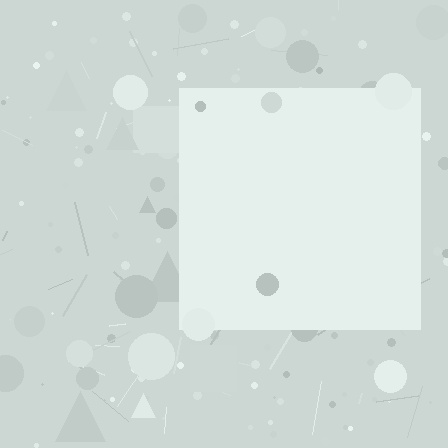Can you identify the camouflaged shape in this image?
The camouflaged shape is a square.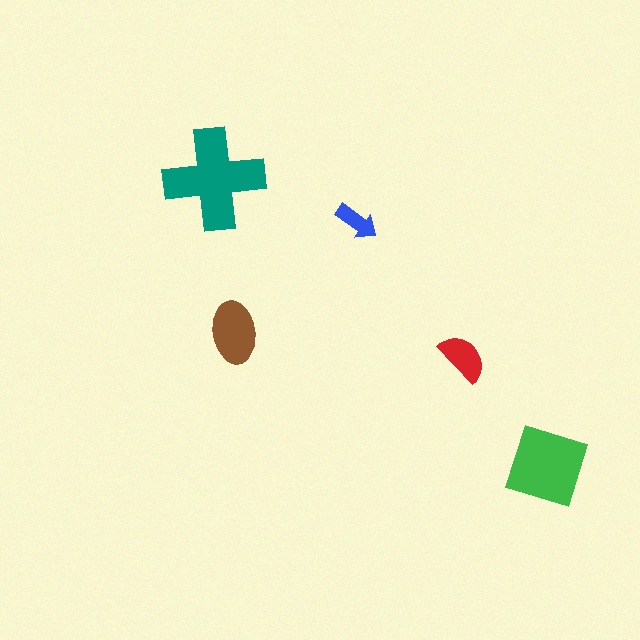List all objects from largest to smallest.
The teal cross, the green square, the brown ellipse, the red semicircle, the blue arrow.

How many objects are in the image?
There are 5 objects in the image.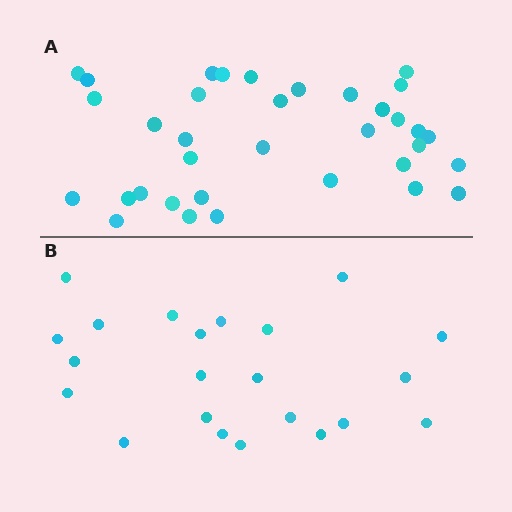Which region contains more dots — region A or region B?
Region A (the top region) has more dots.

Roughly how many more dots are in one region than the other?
Region A has approximately 15 more dots than region B.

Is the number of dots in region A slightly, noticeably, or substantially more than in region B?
Region A has substantially more. The ratio is roughly 1.6 to 1.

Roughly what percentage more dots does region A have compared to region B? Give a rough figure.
About 60% more.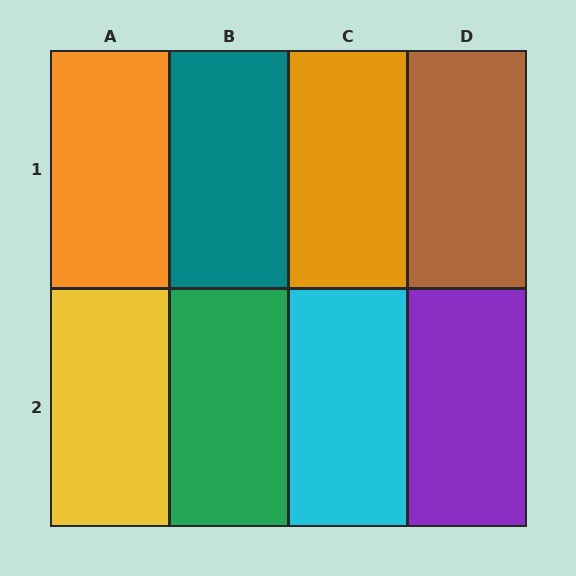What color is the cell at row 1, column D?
Brown.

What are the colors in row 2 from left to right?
Yellow, green, cyan, purple.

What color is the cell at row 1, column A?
Orange.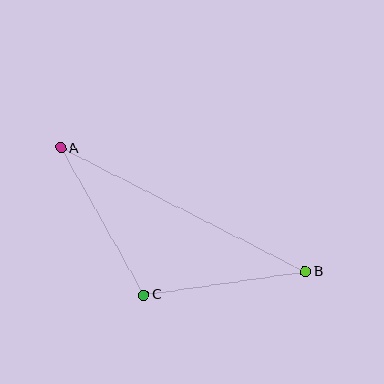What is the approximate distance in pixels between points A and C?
The distance between A and C is approximately 169 pixels.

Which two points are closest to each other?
Points B and C are closest to each other.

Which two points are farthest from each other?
Points A and B are farthest from each other.